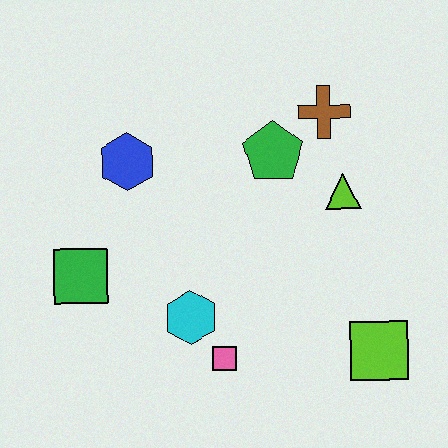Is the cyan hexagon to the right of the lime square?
No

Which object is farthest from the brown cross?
The green square is farthest from the brown cross.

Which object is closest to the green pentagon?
The brown cross is closest to the green pentagon.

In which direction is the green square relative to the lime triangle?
The green square is to the left of the lime triangle.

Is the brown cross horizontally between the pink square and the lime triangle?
Yes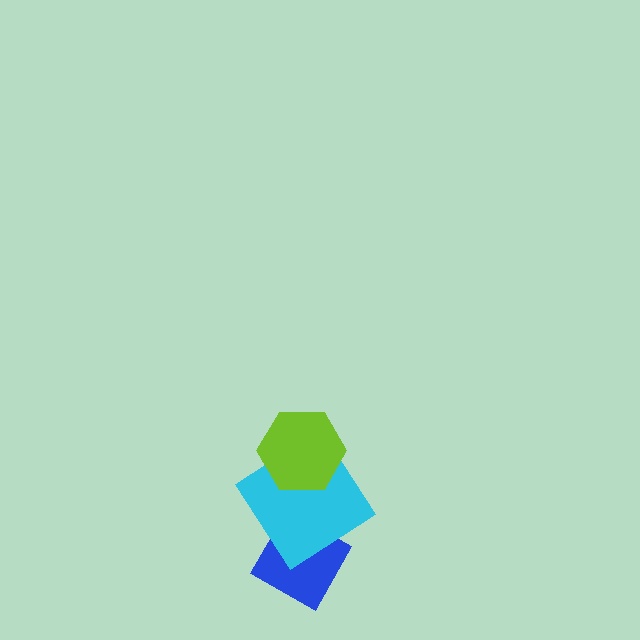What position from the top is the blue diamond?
The blue diamond is 3rd from the top.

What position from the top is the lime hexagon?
The lime hexagon is 1st from the top.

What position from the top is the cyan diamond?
The cyan diamond is 2nd from the top.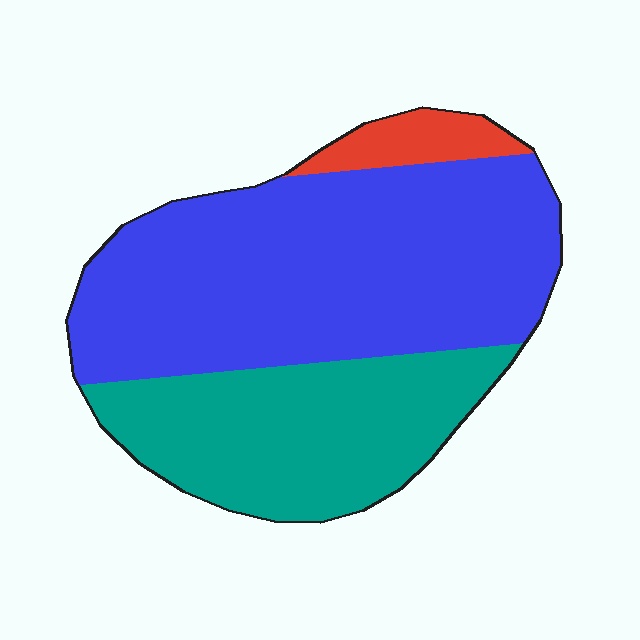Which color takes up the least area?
Red, at roughly 5%.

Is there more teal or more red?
Teal.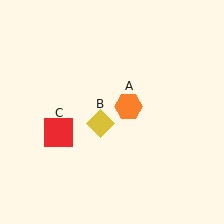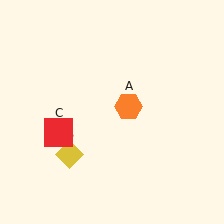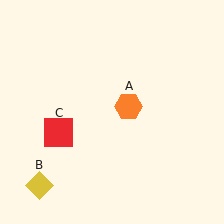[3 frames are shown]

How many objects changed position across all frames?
1 object changed position: yellow diamond (object B).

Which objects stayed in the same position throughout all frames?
Orange hexagon (object A) and red square (object C) remained stationary.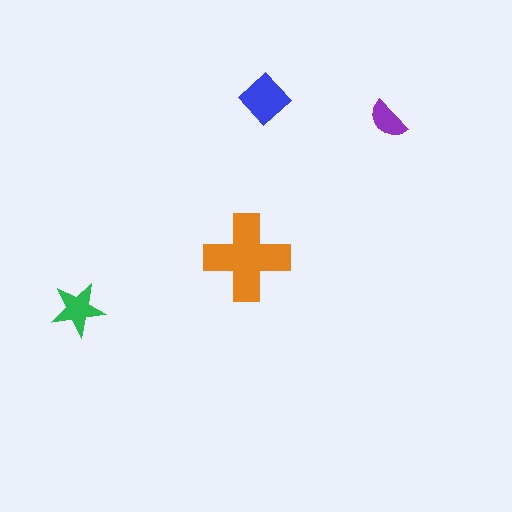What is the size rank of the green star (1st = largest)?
3rd.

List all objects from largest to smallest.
The orange cross, the blue diamond, the green star, the purple semicircle.